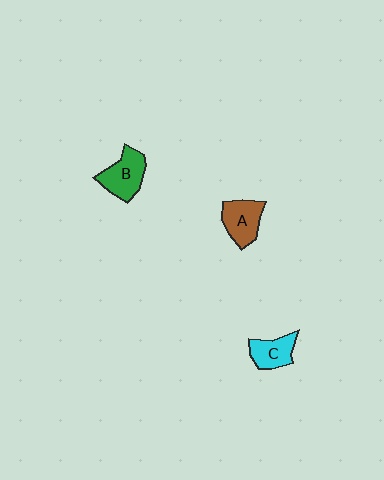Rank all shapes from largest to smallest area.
From largest to smallest: B (green), A (brown), C (cyan).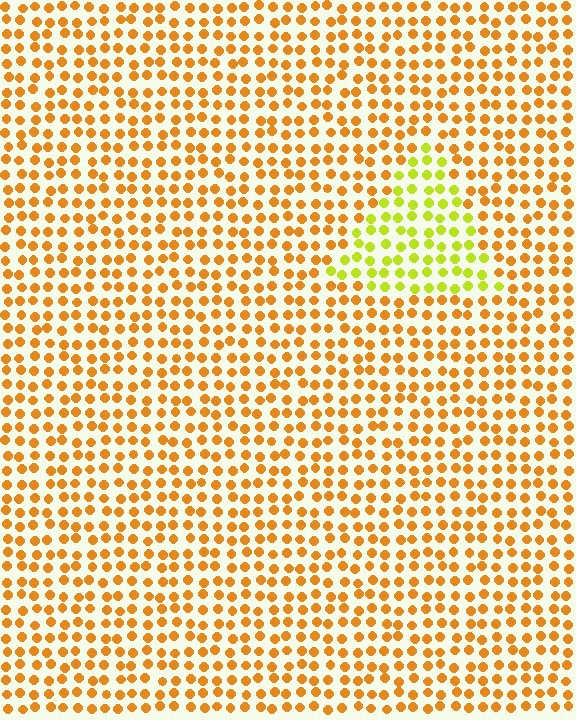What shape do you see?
I see a triangle.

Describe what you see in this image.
The image is filled with small orange elements in a uniform arrangement. A triangle-shaped region is visible where the elements are tinted to a slightly different hue, forming a subtle color boundary.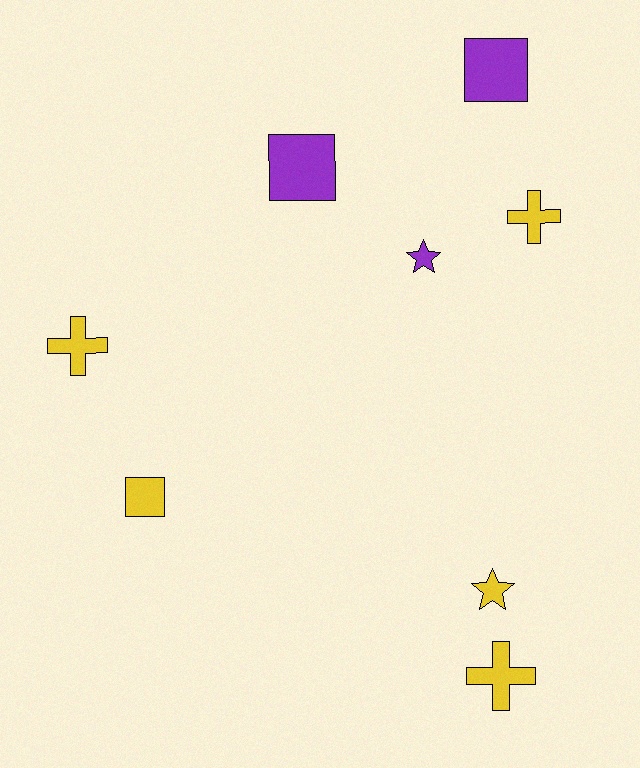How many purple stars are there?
There is 1 purple star.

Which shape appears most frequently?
Cross, with 3 objects.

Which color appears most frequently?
Yellow, with 5 objects.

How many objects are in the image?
There are 8 objects.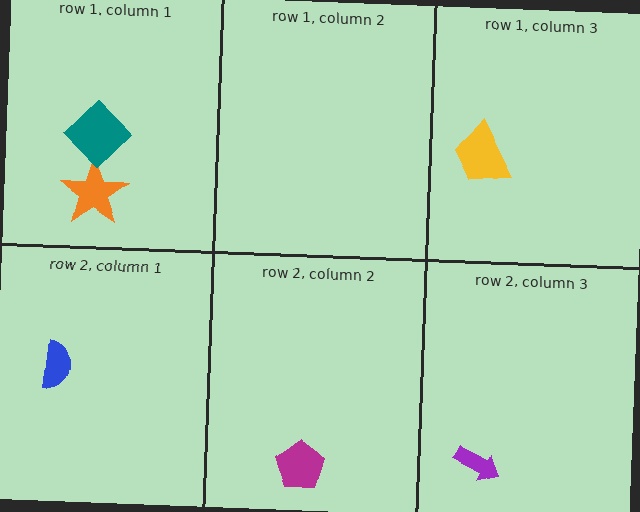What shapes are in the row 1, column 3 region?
The yellow trapezoid.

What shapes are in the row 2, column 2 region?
The magenta pentagon.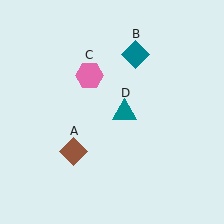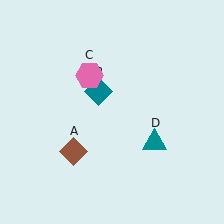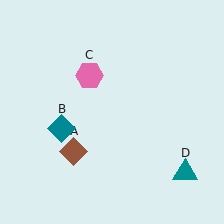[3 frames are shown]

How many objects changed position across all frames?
2 objects changed position: teal diamond (object B), teal triangle (object D).